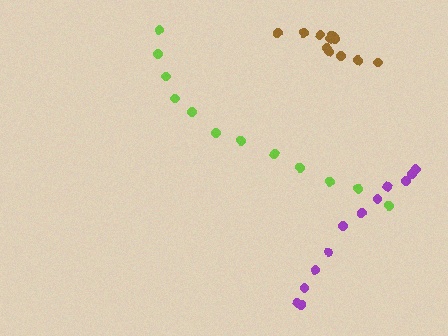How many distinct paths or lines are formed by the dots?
There are 3 distinct paths.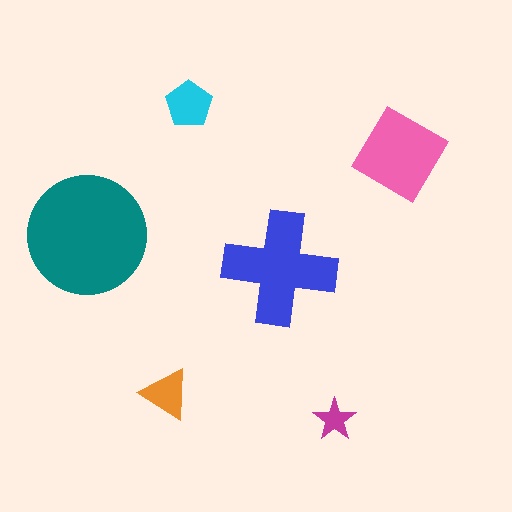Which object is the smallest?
The magenta star.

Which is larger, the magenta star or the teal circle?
The teal circle.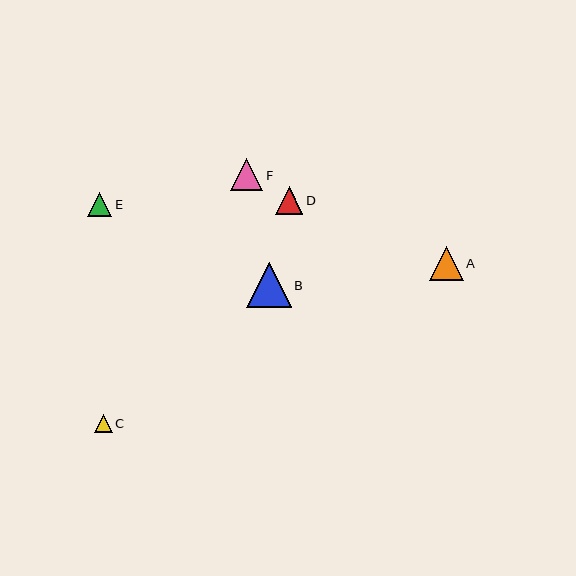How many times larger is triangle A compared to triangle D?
Triangle A is approximately 1.2 times the size of triangle D.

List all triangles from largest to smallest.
From largest to smallest: B, A, F, D, E, C.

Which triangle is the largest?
Triangle B is the largest with a size of approximately 45 pixels.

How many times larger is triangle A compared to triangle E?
Triangle A is approximately 1.4 times the size of triangle E.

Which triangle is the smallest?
Triangle C is the smallest with a size of approximately 18 pixels.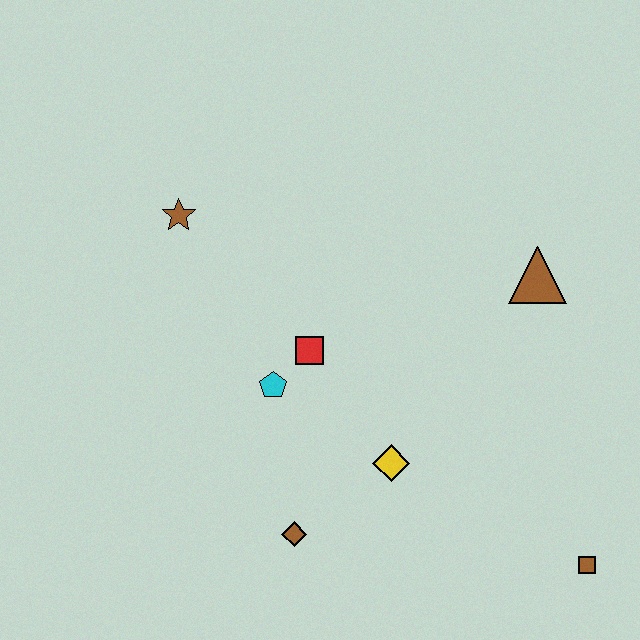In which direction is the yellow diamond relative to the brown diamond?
The yellow diamond is to the right of the brown diamond.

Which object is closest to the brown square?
The yellow diamond is closest to the brown square.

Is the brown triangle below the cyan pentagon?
No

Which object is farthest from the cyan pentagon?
The brown square is farthest from the cyan pentagon.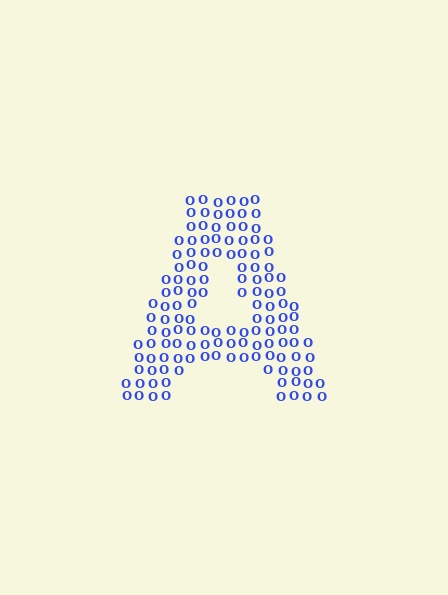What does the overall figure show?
The overall figure shows the letter A.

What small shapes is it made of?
It is made of small letter O's.